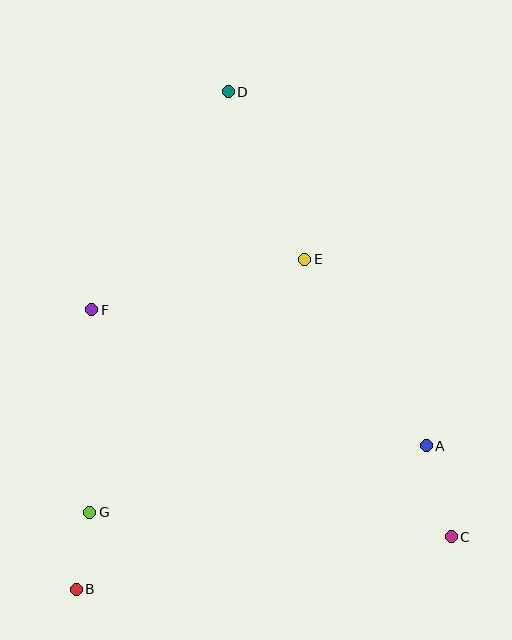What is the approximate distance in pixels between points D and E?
The distance between D and E is approximately 184 pixels.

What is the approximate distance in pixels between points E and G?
The distance between E and G is approximately 332 pixels.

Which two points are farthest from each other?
Points B and D are farthest from each other.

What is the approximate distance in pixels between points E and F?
The distance between E and F is approximately 219 pixels.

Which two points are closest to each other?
Points B and G are closest to each other.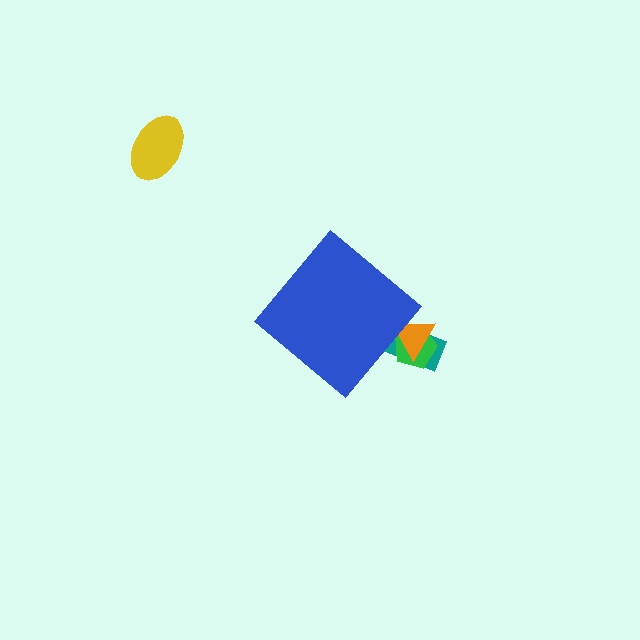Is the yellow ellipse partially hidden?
No, the yellow ellipse is fully visible.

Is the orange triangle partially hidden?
Yes, the orange triangle is partially hidden behind the blue diamond.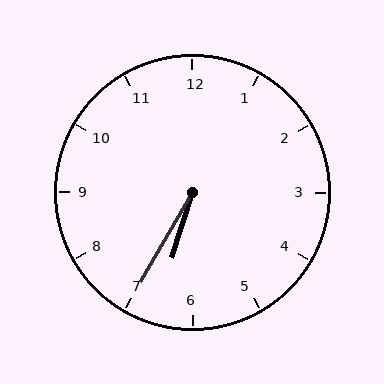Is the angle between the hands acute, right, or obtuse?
It is acute.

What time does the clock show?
6:35.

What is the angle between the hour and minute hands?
Approximately 12 degrees.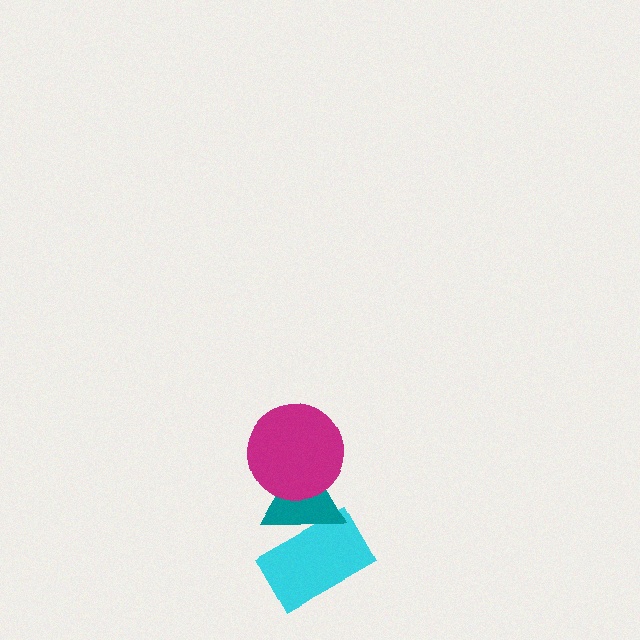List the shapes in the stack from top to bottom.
From top to bottom: the magenta circle, the teal triangle, the cyan rectangle.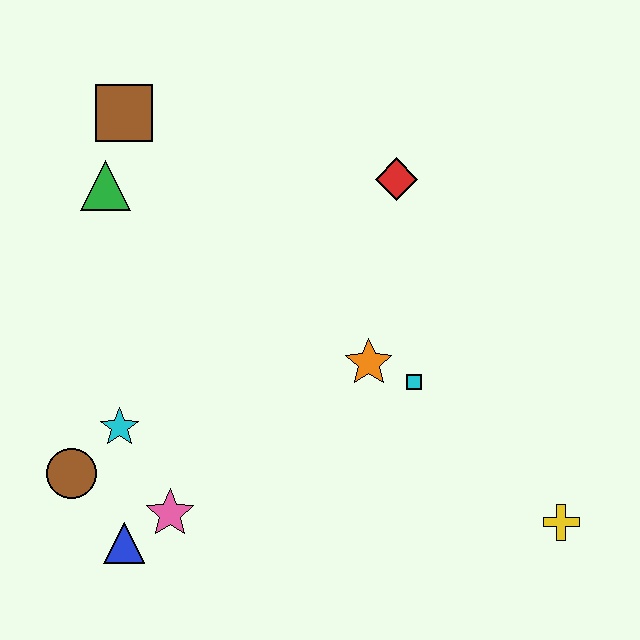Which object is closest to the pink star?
The blue triangle is closest to the pink star.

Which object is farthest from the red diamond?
The blue triangle is farthest from the red diamond.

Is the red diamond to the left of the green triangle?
No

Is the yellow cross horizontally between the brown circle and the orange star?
No